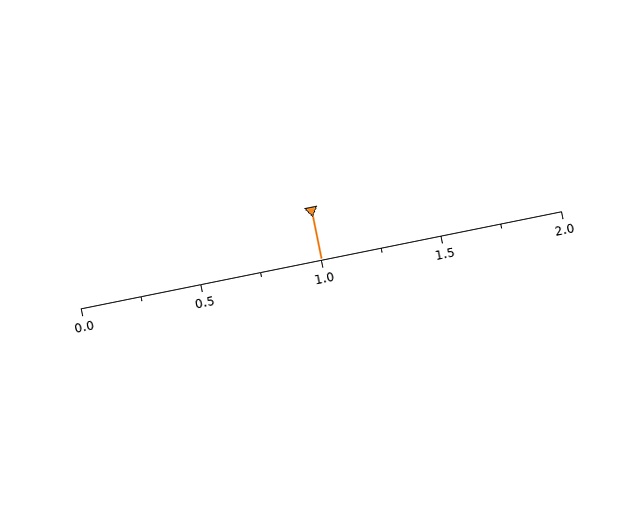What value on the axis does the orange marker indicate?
The marker indicates approximately 1.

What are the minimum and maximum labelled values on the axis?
The axis runs from 0.0 to 2.0.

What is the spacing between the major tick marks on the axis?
The major ticks are spaced 0.5 apart.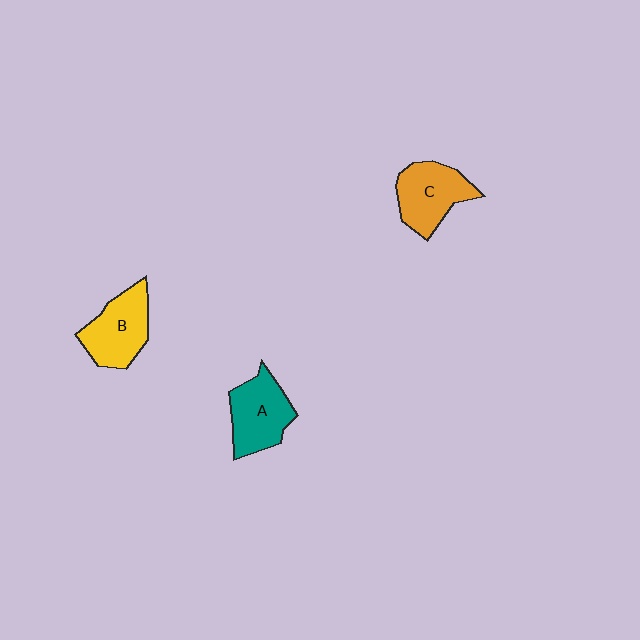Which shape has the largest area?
Shape A (teal).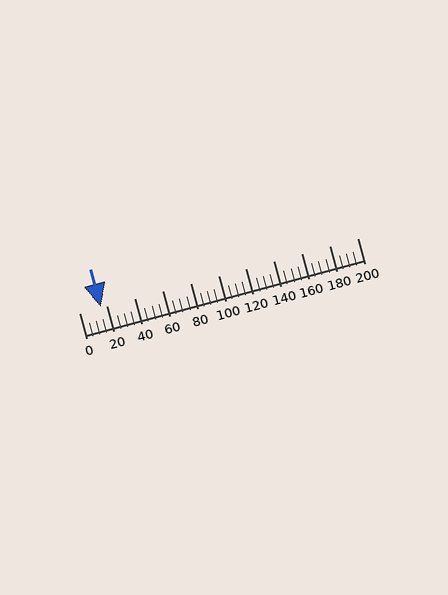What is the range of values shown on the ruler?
The ruler shows values from 0 to 200.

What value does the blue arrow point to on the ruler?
The blue arrow points to approximately 16.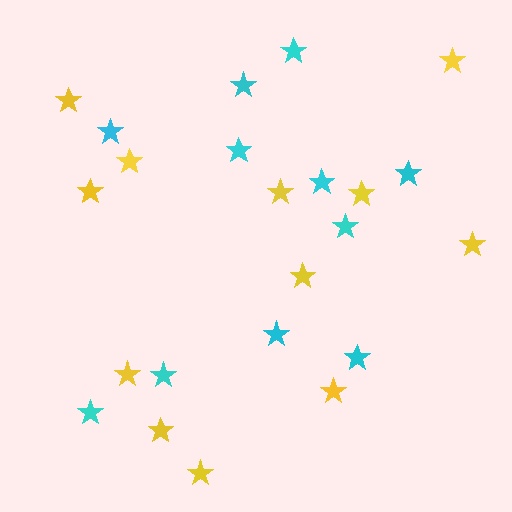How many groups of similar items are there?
There are 2 groups: one group of cyan stars (11) and one group of yellow stars (12).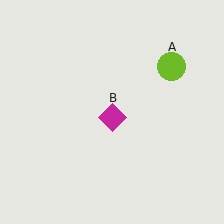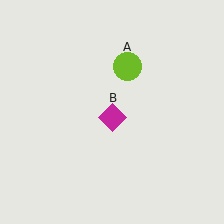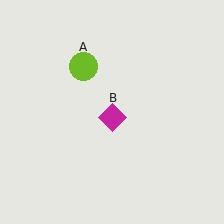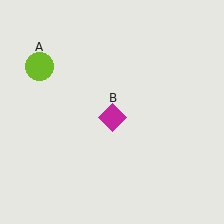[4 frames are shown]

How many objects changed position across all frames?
1 object changed position: lime circle (object A).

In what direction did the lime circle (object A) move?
The lime circle (object A) moved left.